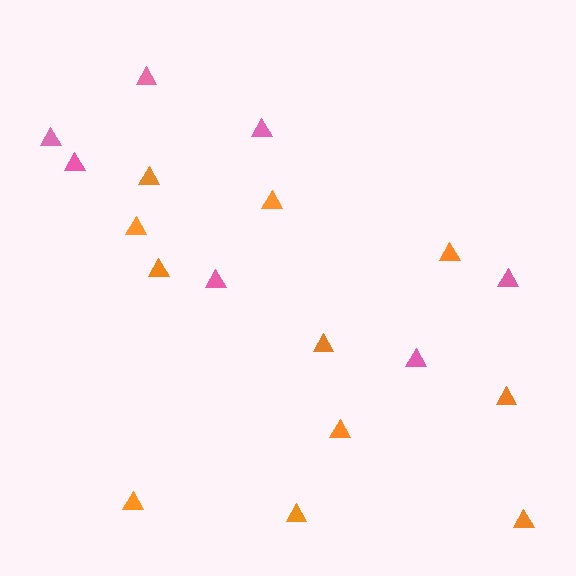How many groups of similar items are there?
There are 2 groups: one group of pink triangles (7) and one group of orange triangles (11).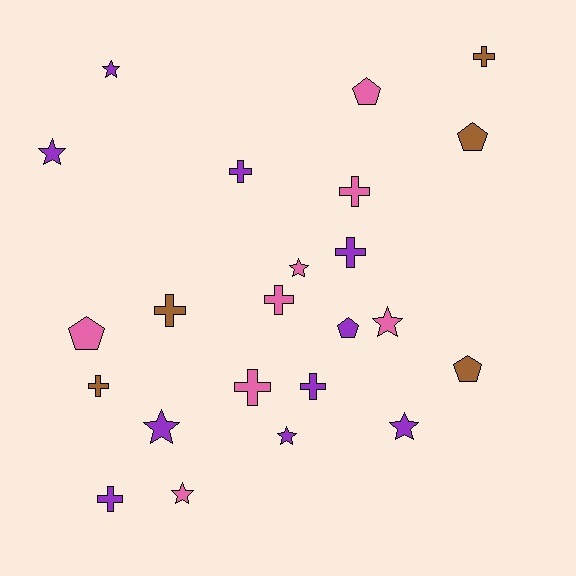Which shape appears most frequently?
Cross, with 10 objects.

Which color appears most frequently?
Purple, with 10 objects.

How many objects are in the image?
There are 23 objects.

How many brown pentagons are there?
There are 2 brown pentagons.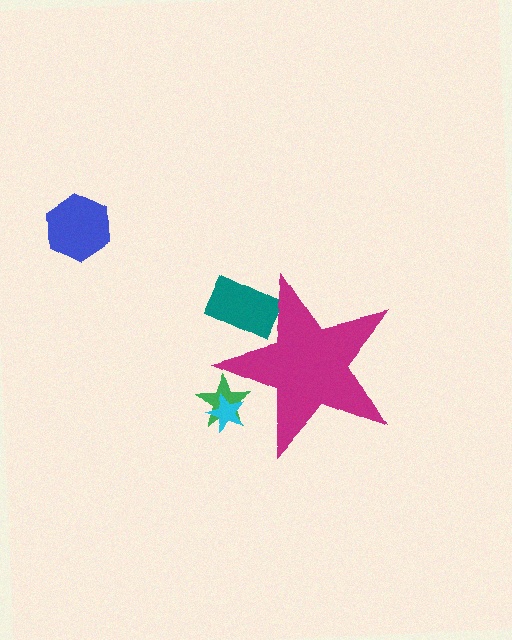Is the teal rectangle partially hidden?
Yes, the teal rectangle is partially hidden behind the magenta star.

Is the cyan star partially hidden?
Yes, the cyan star is partially hidden behind the magenta star.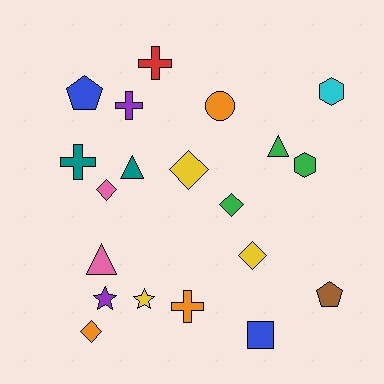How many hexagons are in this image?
There are 2 hexagons.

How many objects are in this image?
There are 20 objects.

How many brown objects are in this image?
There is 1 brown object.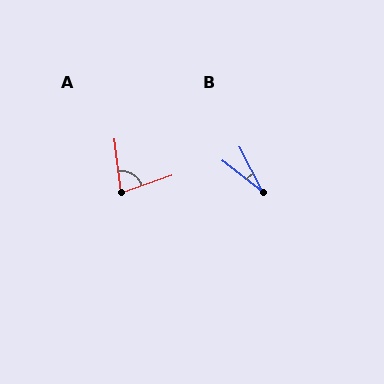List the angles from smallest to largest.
B (25°), A (78°).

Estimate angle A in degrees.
Approximately 78 degrees.